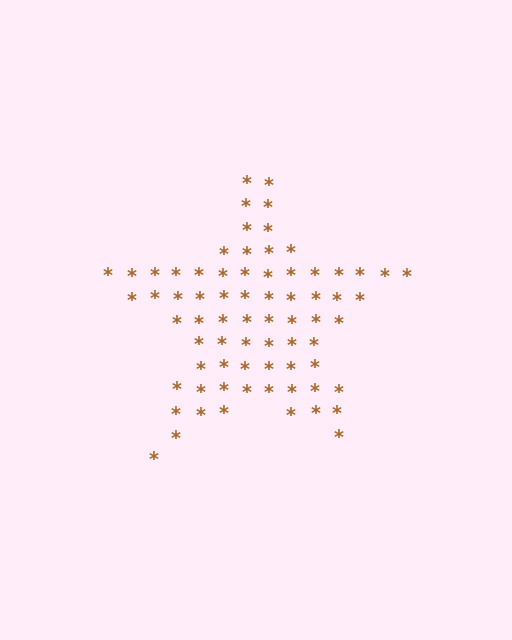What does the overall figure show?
The overall figure shows a star.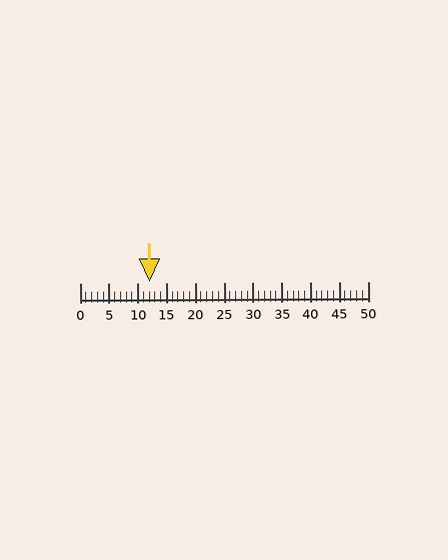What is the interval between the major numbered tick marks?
The major tick marks are spaced 5 units apart.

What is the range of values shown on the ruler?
The ruler shows values from 0 to 50.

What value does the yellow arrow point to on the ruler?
The yellow arrow points to approximately 12.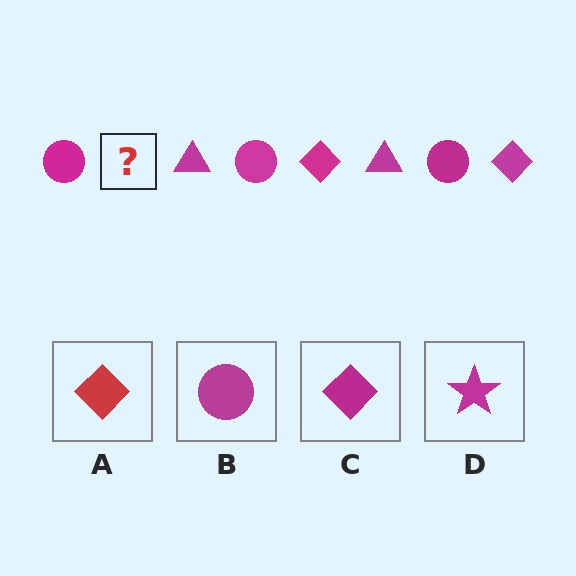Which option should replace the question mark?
Option C.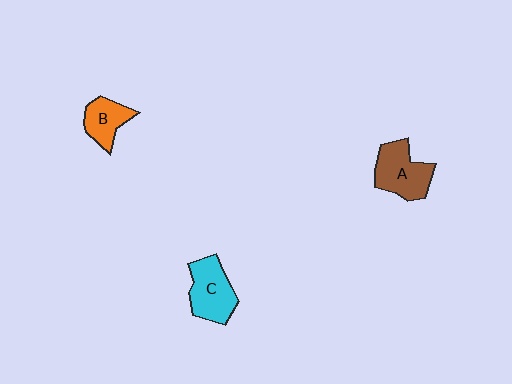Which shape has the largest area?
Shape A (brown).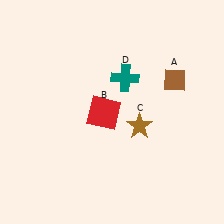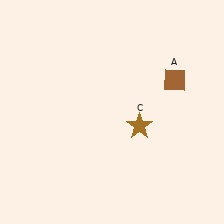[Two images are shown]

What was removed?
The red square (B), the teal cross (D) were removed in Image 2.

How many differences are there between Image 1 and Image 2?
There are 2 differences between the two images.